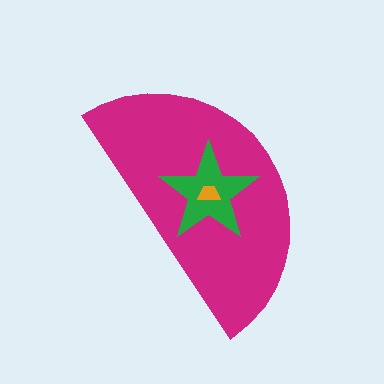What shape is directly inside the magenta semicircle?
The green star.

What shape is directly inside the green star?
The orange trapezoid.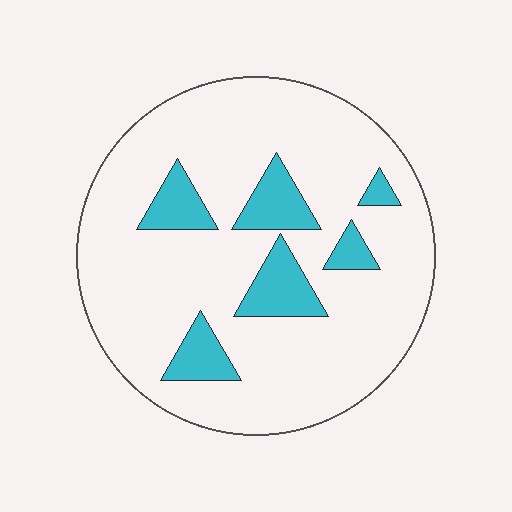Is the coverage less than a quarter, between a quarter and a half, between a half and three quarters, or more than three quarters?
Less than a quarter.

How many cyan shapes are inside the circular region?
6.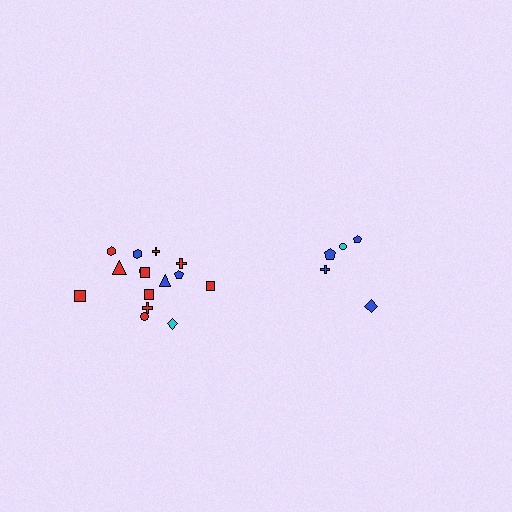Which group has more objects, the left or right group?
The left group.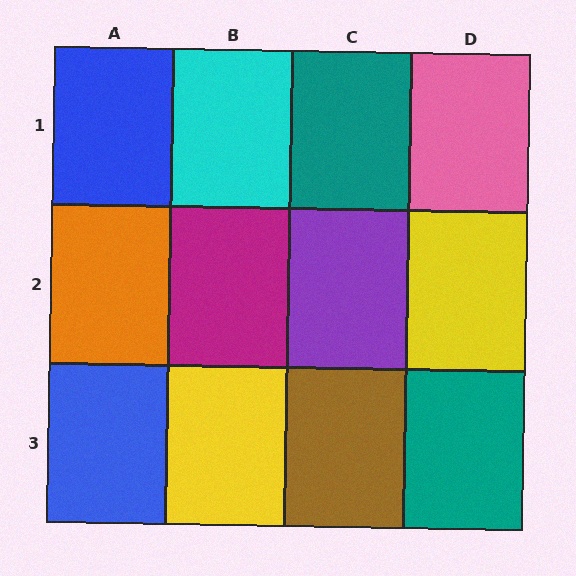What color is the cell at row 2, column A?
Orange.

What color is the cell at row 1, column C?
Teal.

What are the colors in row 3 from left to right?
Blue, yellow, brown, teal.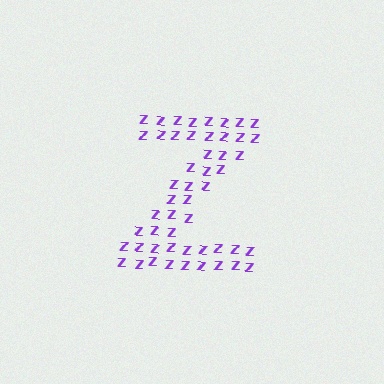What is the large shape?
The large shape is the letter Z.